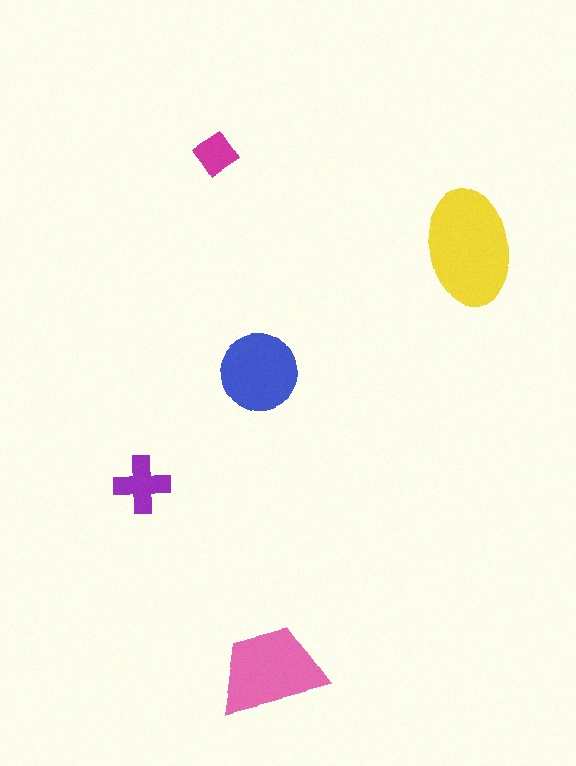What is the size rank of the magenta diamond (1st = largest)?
5th.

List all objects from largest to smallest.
The yellow ellipse, the pink trapezoid, the blue circle, the purple cross, the magenta diamond.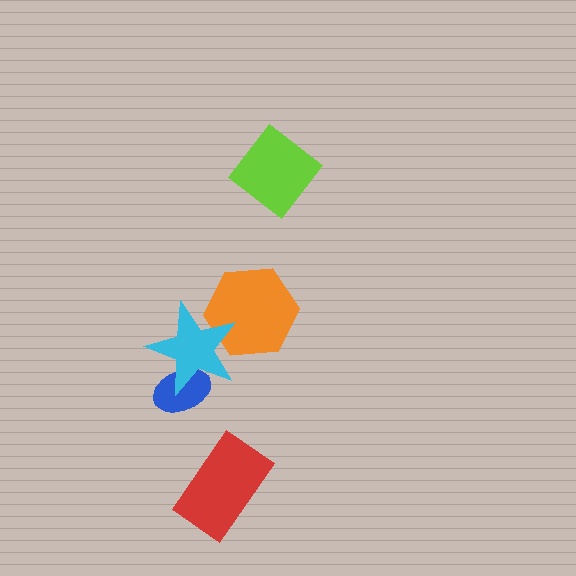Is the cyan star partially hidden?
No, no other shape covers it.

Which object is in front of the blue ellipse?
The cyan star is in front of the blue ellipse.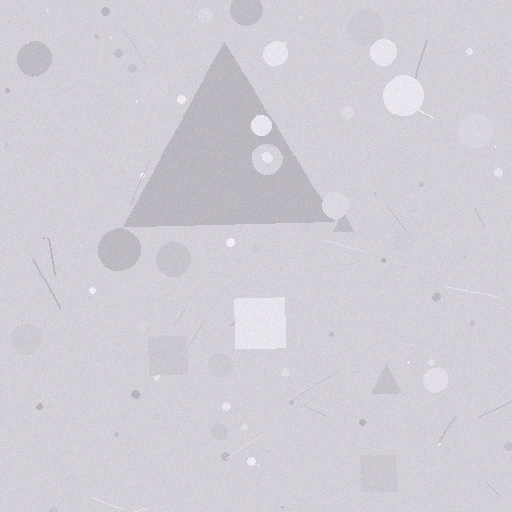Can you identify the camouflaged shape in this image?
The camouflaged shape is a triangle.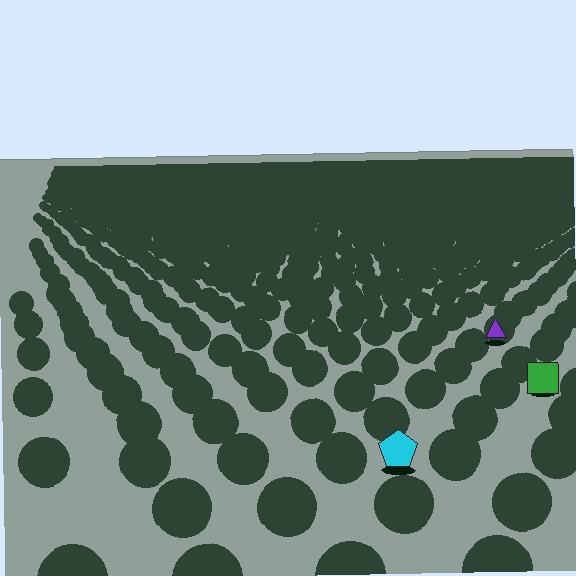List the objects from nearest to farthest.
From nearest to farthest: the cyan pentagon, the green square, the purple triangle.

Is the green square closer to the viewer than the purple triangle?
Yes. The green square is closer — you can tell from the texture gradient: the ground texture is coarser near it.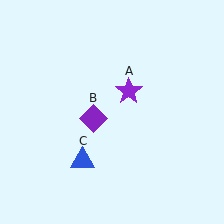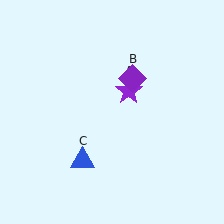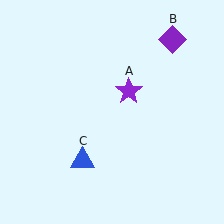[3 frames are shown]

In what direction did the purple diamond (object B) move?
The purple diamond (object B) moved up and to the right.